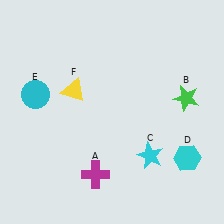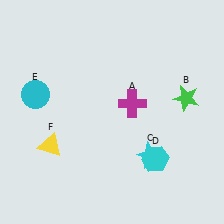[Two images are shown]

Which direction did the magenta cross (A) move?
The magenta cross (A) moved up.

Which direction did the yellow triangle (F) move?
The yellow triangle (F) moved down.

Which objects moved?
The objects that moved are: the magenta cross (A), the cyan hexagon (D), the yellow triangle (F).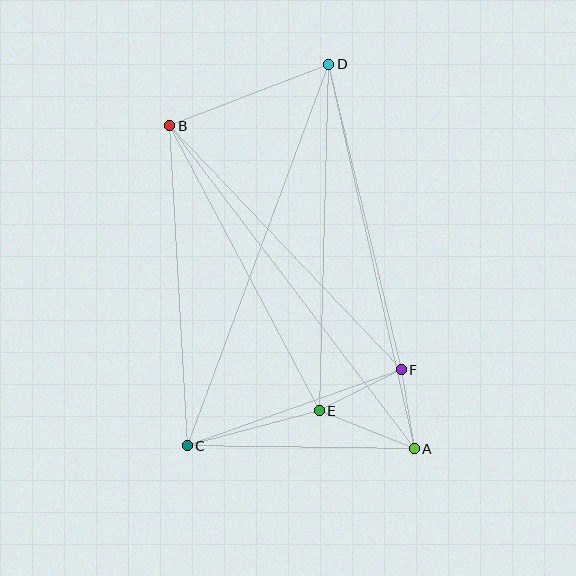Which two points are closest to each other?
Points A and F are closest to each other.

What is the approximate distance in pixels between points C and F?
The distance between C and F is approximately 227 pixels.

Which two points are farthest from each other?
Points C and D are farthest from each other.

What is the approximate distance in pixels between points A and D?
The distance between A and D is approximately 394 pixels.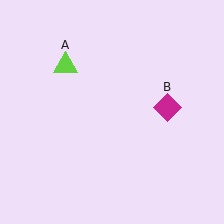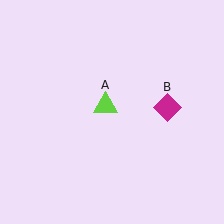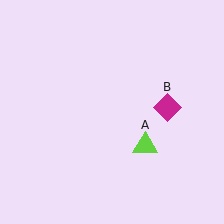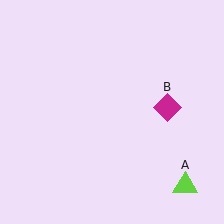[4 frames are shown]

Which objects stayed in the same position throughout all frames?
Magenta diamond (object B) remained stationary.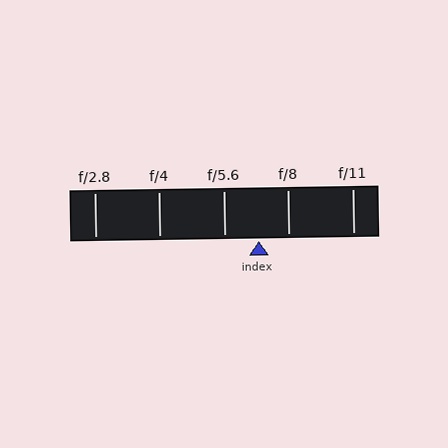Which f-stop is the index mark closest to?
The index mark is closest to f/8.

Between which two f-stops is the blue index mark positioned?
The index mark is between f/5.6 and f/8.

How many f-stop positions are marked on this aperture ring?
There are 5 f-stop positions marked.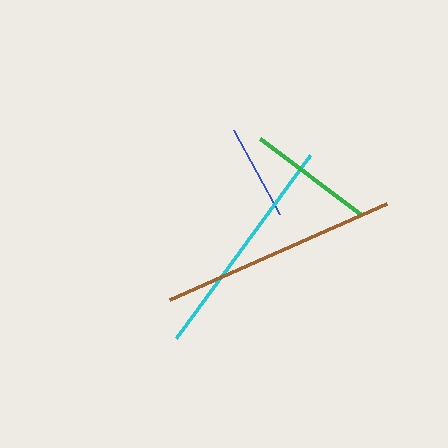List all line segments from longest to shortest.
From longest to shortest: brown, cyan, green, blue.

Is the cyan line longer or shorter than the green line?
The cyan line is longer than the green line.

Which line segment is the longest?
The brown line is the longest at approximately 236 pixels.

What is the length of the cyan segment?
The cyan segment is approximately 227 pixels long.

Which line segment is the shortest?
The blue line is the shortest at approximately 96 pixels.